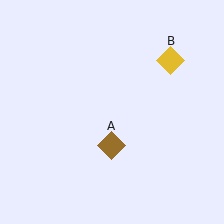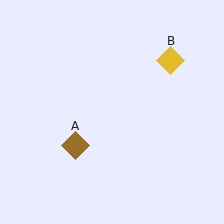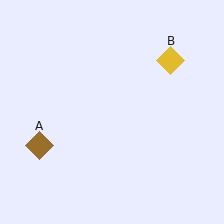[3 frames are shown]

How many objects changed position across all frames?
1 object changed position: brown diamond (object A).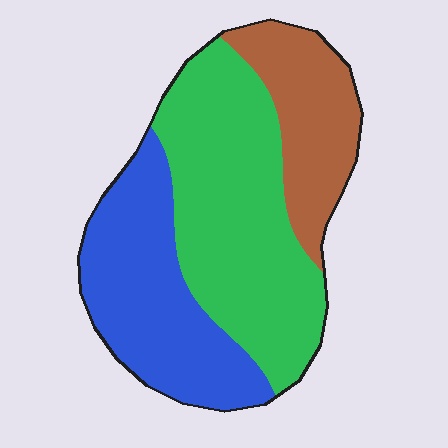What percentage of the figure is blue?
Blue covers 33% of the figure.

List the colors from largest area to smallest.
From largest to smallest: green, blue, brown.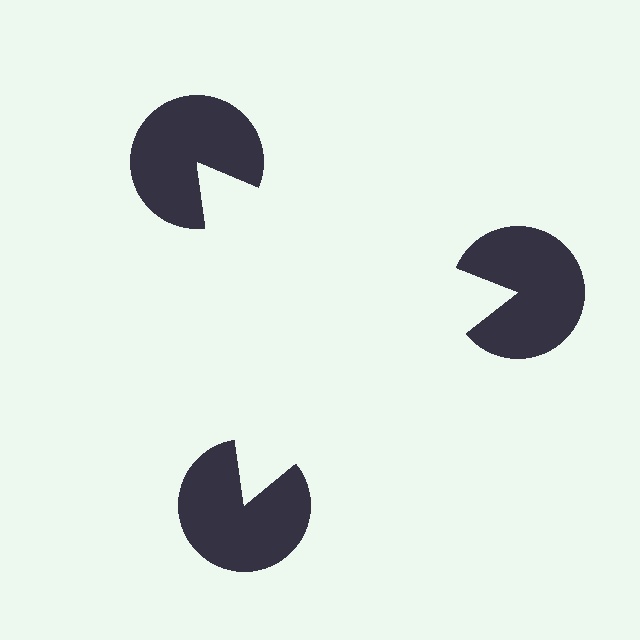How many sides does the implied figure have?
3 sides.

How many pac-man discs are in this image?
There are 3 — one at each vertex of the illusory triangle.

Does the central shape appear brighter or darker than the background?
It typically appears slightly brighter than the background, even though no actual brightness change is drawn.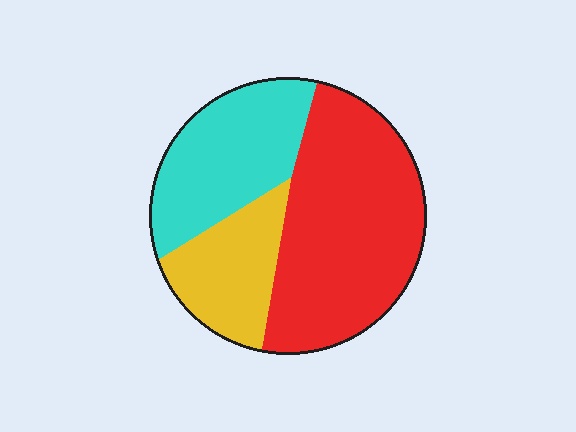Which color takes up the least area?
Yellow, at roughly 20%.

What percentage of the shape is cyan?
Cyan takes up between a quarter and a half of the shape.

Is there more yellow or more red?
Red.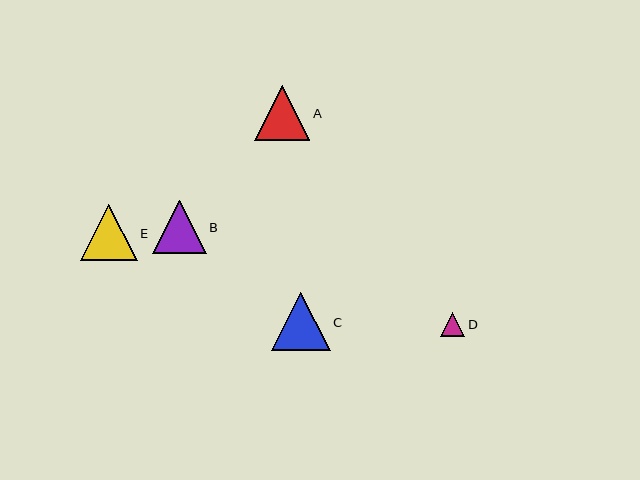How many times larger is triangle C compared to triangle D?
Triangle C is approximately 2.4 times the size of triangle D.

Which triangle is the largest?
Triangle C is the largest with a size of approximately 59 pixels.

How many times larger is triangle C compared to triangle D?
Triangle C is approximately 2.4 times the size of triangle D.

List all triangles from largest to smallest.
From largest to smallest: C, E, A, B, D.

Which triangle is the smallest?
Triangle D is the smallest with a size of approximately 24 pixels.